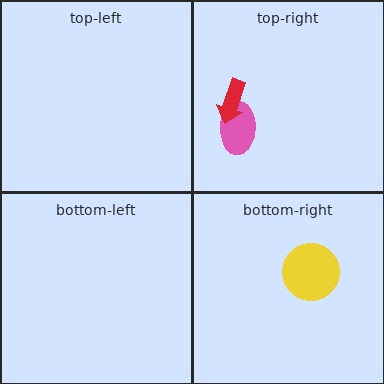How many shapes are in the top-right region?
2.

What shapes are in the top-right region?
The pink ellipse, the red arrow.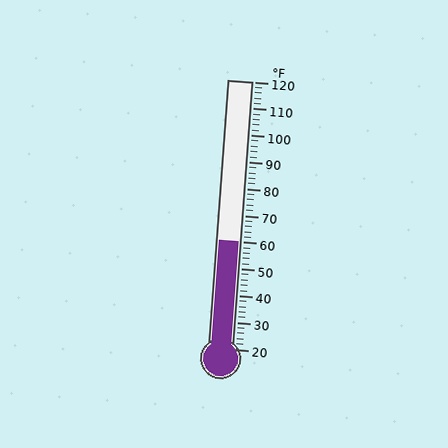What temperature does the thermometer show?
The thermometer shows approximately 60°F.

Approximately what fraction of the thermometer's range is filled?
The thermometer is filled to approximately 40% of its range.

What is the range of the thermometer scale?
The thermometer scale ranges from 20°F to 120°F.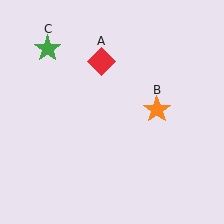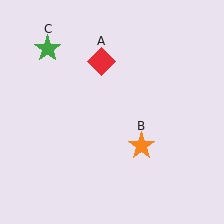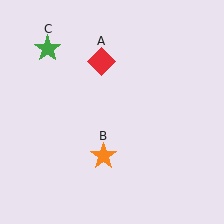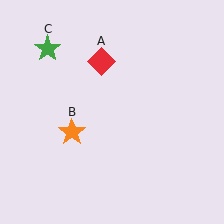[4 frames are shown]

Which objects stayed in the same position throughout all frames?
Red diamond (object A) and green star (object C) remained stationary.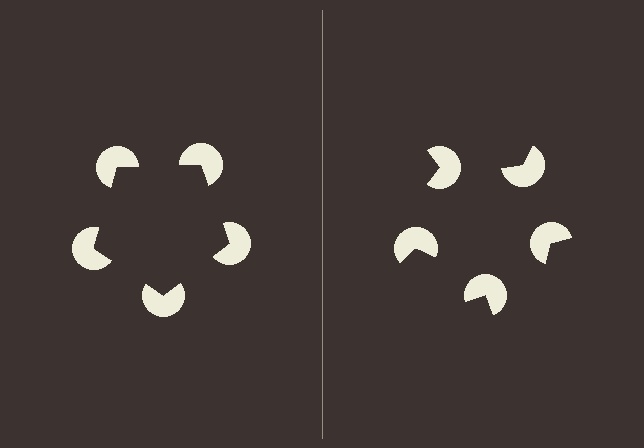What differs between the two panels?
The pac-man discs are positioned identically on both sides; only the wedge orientations differ. On the left they align to a pentagon; on the right they are misaligned.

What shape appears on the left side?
An illusory pentagon.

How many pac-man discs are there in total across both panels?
10 — 5 on each side.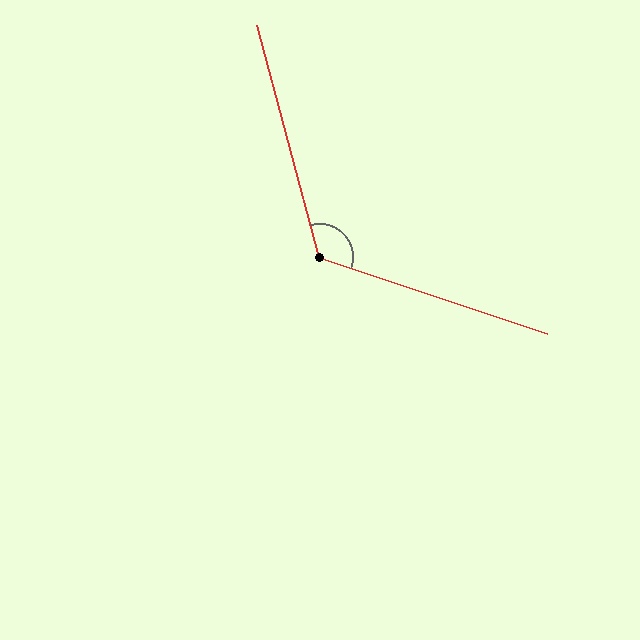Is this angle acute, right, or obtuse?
It is obtuse.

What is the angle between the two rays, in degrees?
Approximately 124 degrees.